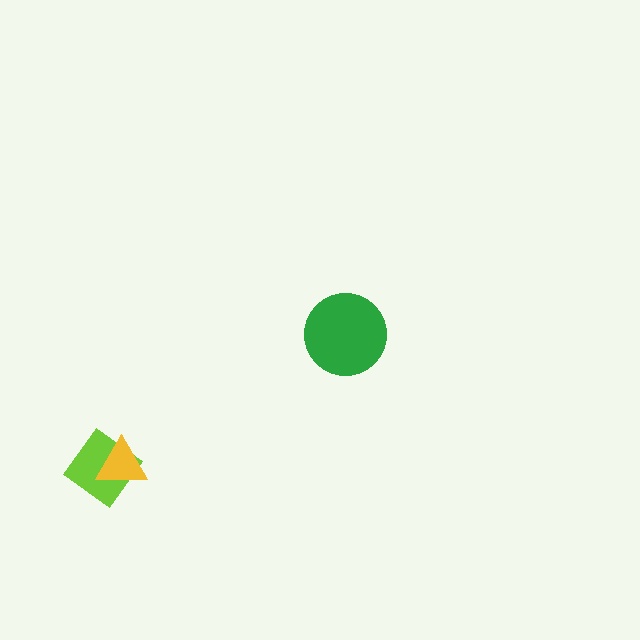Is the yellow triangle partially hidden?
No, no other shape covers it.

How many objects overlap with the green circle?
0 objects overlap with the green circle.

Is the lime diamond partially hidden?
Yes, it is partially covered by another shape.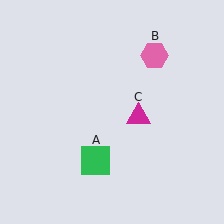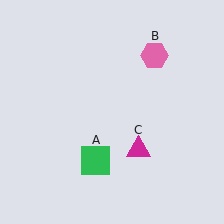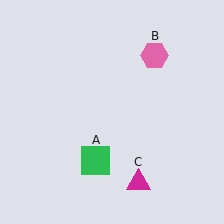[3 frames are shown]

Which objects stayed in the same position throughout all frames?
Green square (object A) and pink hexagon (object B) remained stationary.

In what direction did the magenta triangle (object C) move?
The magenta triangle (object C) moved down.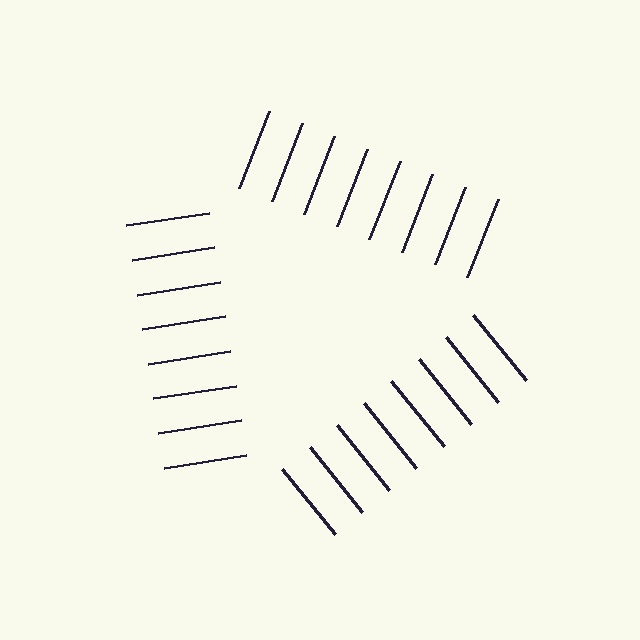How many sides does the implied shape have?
3 sides — the line-ends trace a triangle.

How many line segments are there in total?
24 — 8 along each of the 3 edges.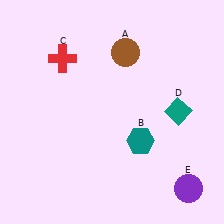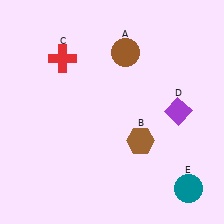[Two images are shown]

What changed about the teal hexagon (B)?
In Image 1, B is teal. In Image 2, it changed to brown.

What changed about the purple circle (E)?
In Image 1, E is purple. In Image 2, it changed to teal.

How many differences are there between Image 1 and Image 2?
There are 3 differences between the two images.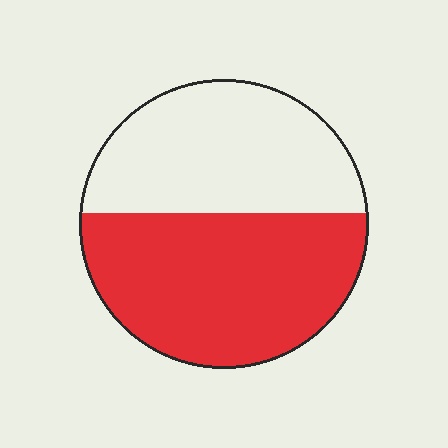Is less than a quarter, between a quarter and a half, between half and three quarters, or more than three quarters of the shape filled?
Between half and three quarters.